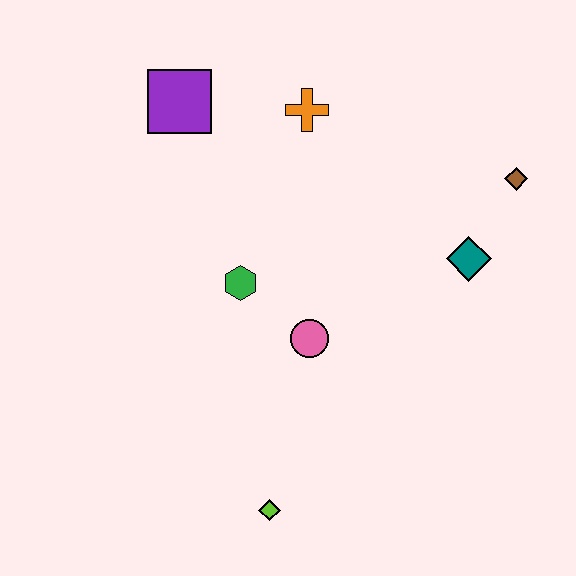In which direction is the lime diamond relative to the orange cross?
The lime diamond is below the orange cross.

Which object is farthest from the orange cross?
The lime diamond is farthest from the orange cross.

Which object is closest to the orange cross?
The purple square is closest to the orange cross.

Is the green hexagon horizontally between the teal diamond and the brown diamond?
No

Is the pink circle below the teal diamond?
Yes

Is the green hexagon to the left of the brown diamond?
Yes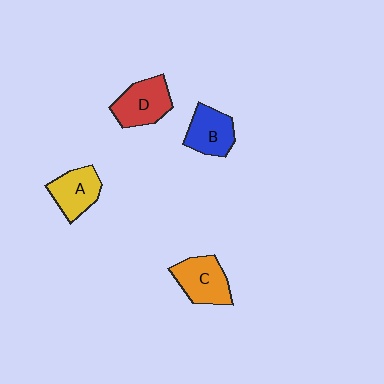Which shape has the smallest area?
Shape A (yellow).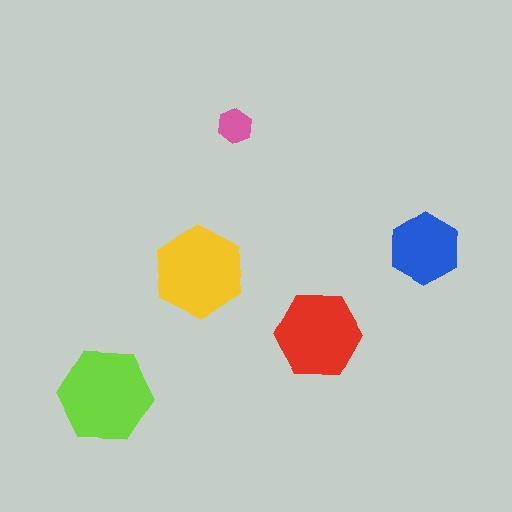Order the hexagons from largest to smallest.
the lime one, the yellow one, the red one, the blue one, the pink one.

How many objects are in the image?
There are 5 objects in the image.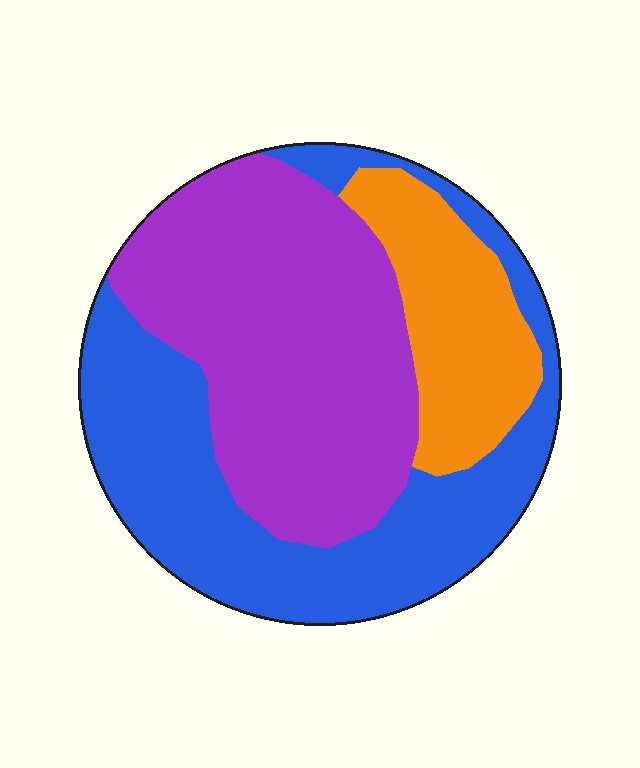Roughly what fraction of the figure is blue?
Blue takes up between a quarter and a half of the figure.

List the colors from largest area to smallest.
From largest to smallest: purple, blue, orange.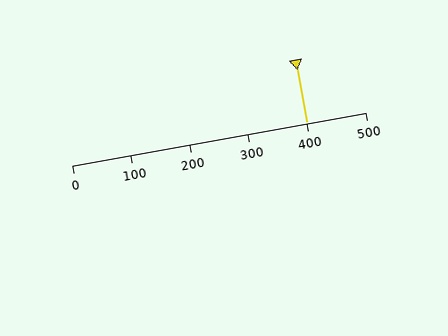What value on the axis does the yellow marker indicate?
The marker indicates approximately 400.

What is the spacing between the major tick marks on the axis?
The major ticks are spaced 100 apart.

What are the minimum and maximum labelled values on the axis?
The axis runs from 0 to 500.